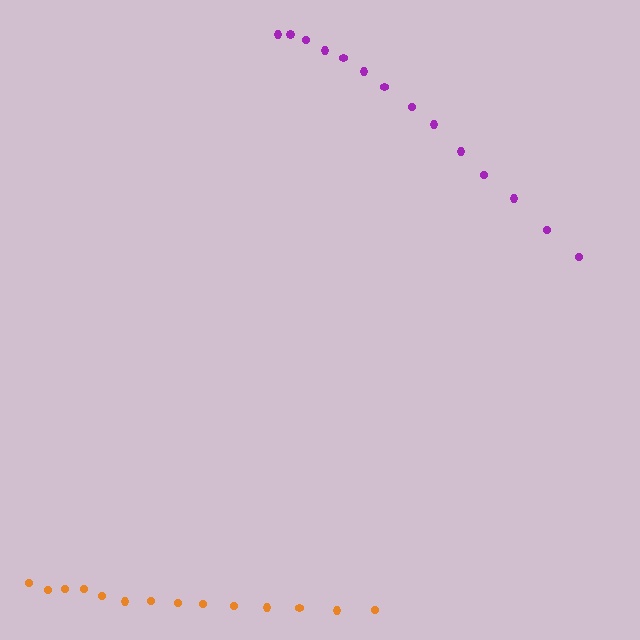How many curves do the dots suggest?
There are 2 distinct paths.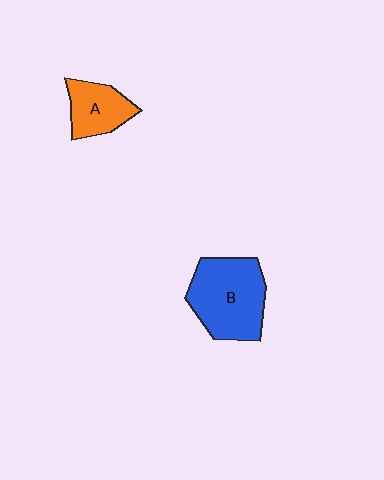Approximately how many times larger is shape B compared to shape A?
Approximately 1.9 times.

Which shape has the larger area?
Shape B (blue).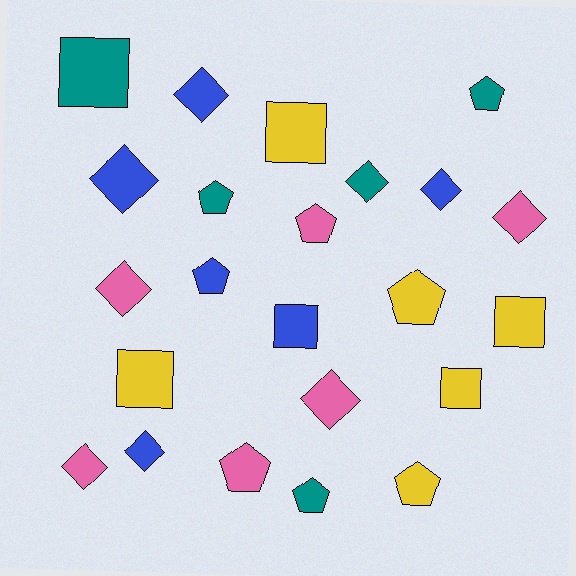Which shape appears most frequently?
Diamond, with 9 objects.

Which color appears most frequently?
Pink, with 6 objects.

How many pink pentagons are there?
There are 2 pink pentagons.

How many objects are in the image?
There are 23 objects.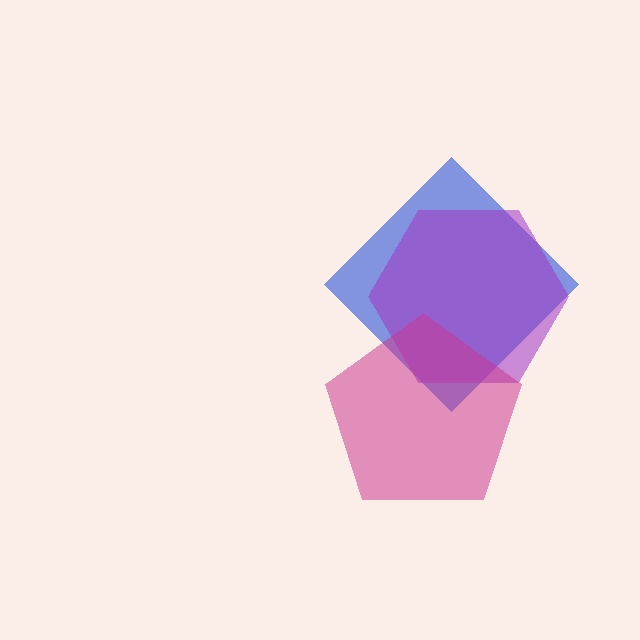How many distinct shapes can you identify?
There are 3 distinct shapes: a blue diamond, a purple hexagon, a magenta pentagon.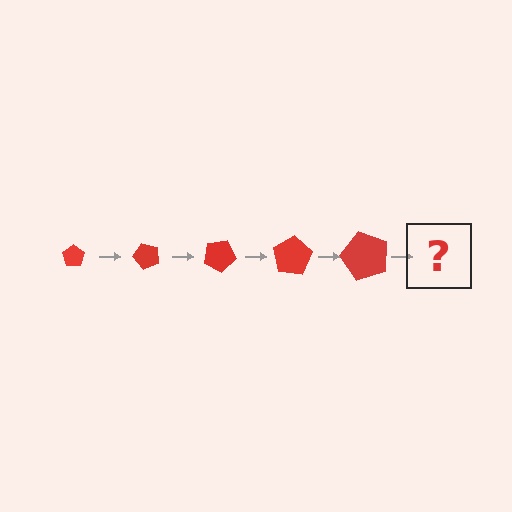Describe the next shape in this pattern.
It should be a pentagon, larger than the previous one and rotated 250 degrees from the start.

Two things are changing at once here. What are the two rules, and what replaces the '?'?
The two rules are that the pentagon grows larger each step and it rotates 50 degrees each step. The '?' should be a pentagon, larger than the previous one and rotated 250 degrees from the start.